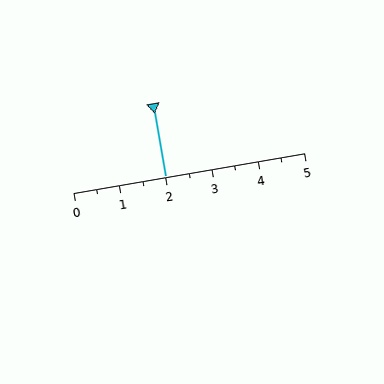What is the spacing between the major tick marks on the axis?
The major ticks are spaced 1 apart.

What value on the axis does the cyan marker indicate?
The marker indicates approximately 2.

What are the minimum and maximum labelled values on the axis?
The axis runs from 0 to 5.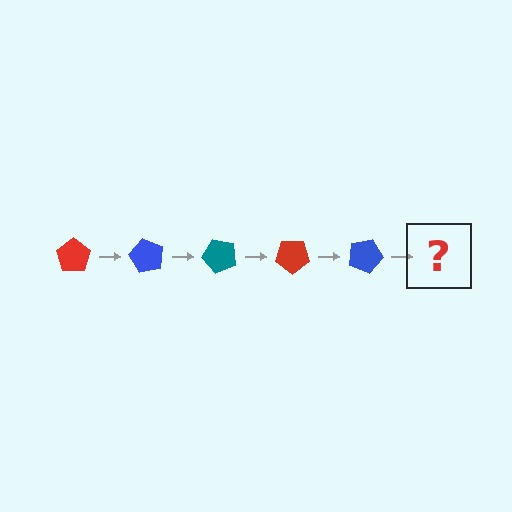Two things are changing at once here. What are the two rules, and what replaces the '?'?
The two rules are that it rotates 60 degrees each step and the color cycles through red, blue, and teal. The '?' should be a teal pentagon, rotated 300 degrees from the start.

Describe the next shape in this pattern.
It should be a teal pentagon, rotated 300 degrees from the start.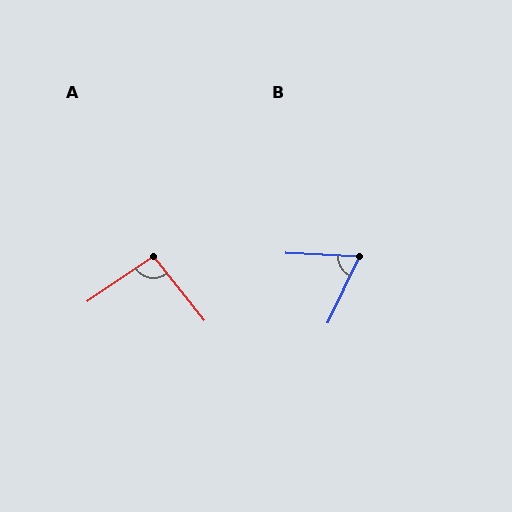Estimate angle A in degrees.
Approximately 94 degrees.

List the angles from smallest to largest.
B (68°), A (94°).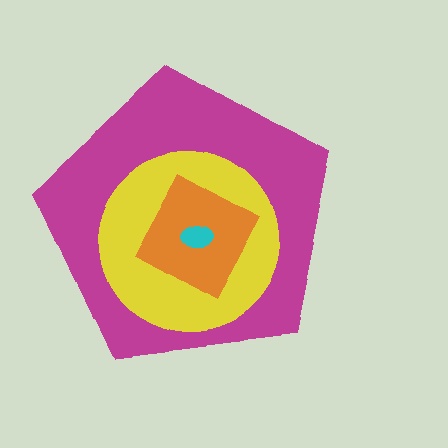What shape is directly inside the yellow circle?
The orange diamond.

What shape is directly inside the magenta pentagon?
The yellow circle.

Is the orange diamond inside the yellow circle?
Yes.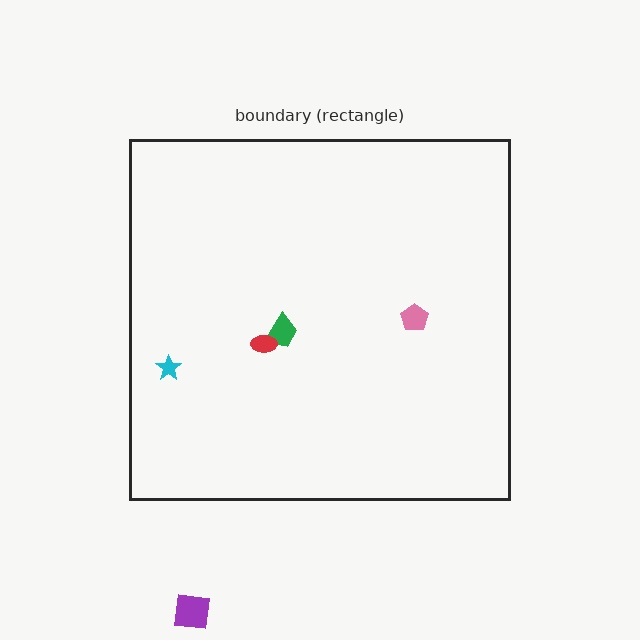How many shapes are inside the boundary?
4 inside, 1 outside.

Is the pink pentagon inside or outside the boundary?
Inside.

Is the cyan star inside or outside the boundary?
Inside.